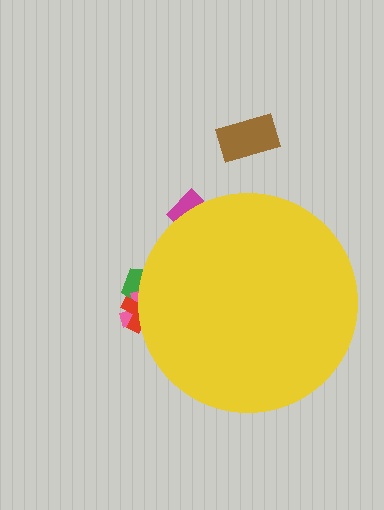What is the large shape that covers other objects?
A yellow circle.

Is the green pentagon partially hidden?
Yes, the green pentagon is partially hidden behind the yellow circle.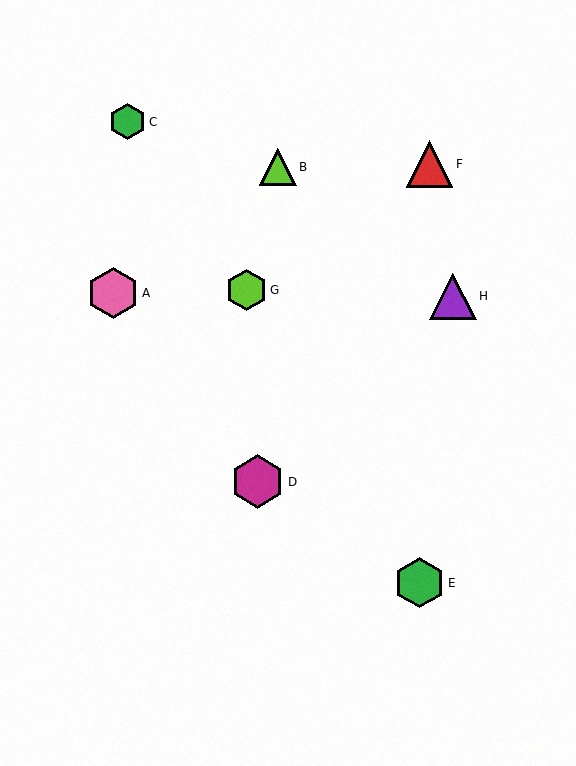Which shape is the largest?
The magenta hexagon (labeled D) is the largest.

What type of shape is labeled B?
Shape B is a lime triangle.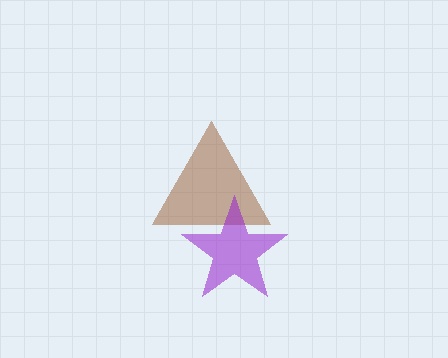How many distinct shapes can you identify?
There are 2 distinct shapes: a brown triangle, a purple star.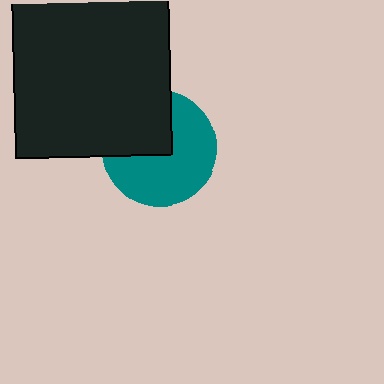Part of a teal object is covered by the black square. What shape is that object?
It is a circle.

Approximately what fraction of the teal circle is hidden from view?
Roughly 37% of the teal circle is hidden behind the black square.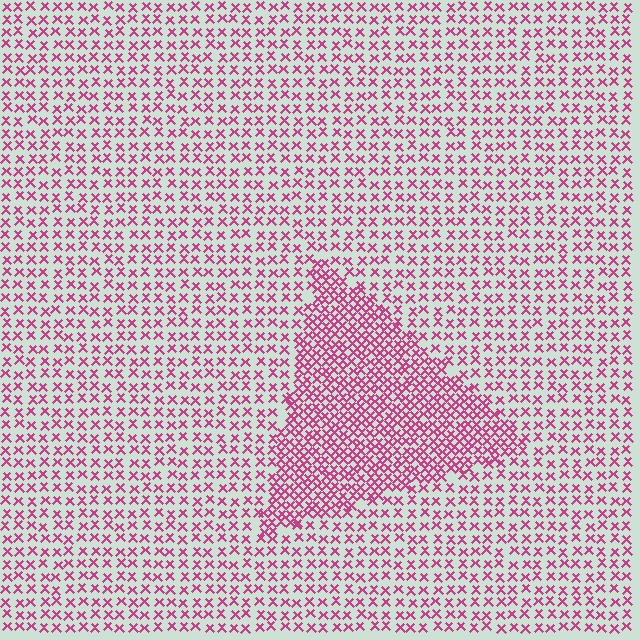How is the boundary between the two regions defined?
The boundary is defined by a change in element density (approximately 2.0x ratio). All elements are the same color, size, and shape.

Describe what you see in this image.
The image contains small magenta elements arranged at two different densities. A triangle-shaped region is visible where the elements are more densely packed than the surrounding area.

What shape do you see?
I see a triangle.